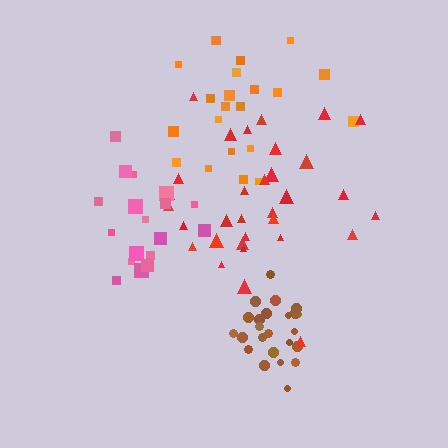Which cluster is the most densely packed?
Brown.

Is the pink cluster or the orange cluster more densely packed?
Pink.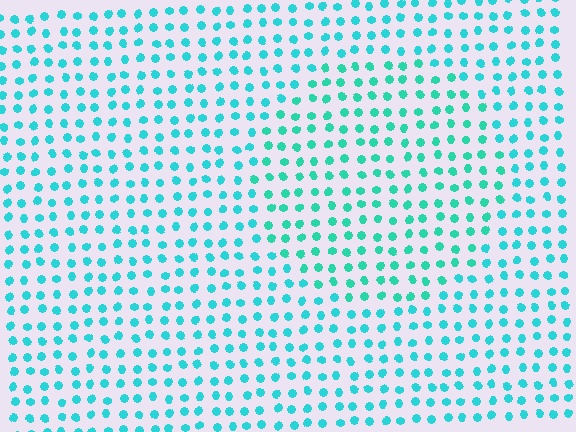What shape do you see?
I see a circle.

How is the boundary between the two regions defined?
The boundary is defined purely by a slight shift in hue (about 18 degrees). Spacing, size, and orientation are identical on both sides.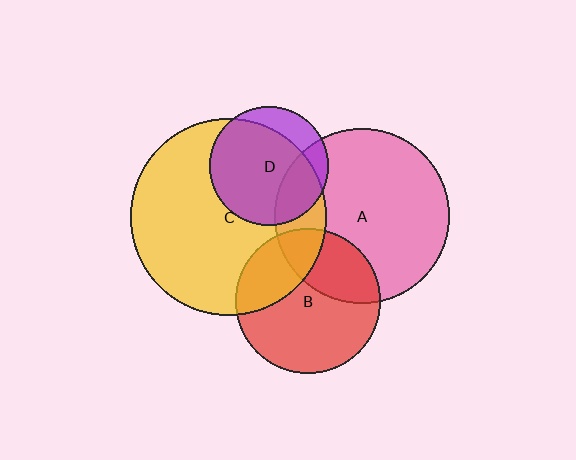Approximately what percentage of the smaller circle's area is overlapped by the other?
Approximately 25%.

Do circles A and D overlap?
Yes.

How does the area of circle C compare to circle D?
Approximately 2.7 times.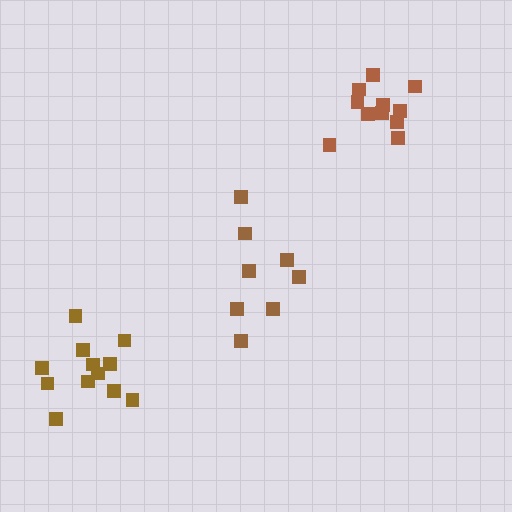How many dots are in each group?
Group 1: 8 dots, Group 2: 11 dots, Group 3: 12 dots (31 total).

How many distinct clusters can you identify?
There are 3 distinct clusters.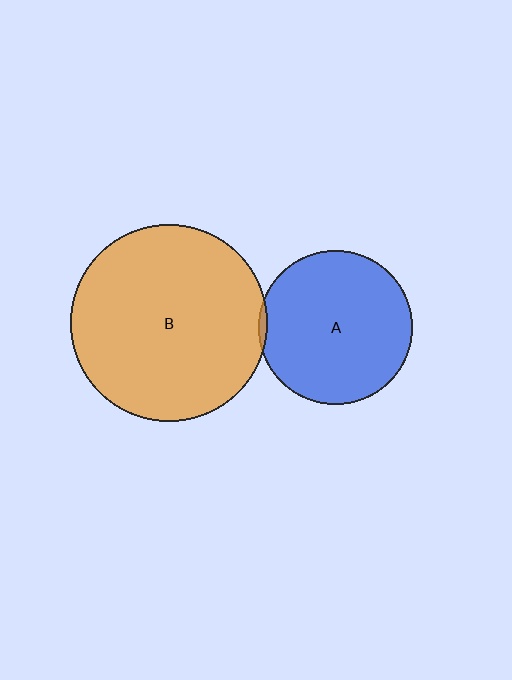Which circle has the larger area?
Circle B (orange).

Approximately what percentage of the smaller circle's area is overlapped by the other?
Approximately 5%.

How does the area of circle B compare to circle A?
Approximately 1.6 times.